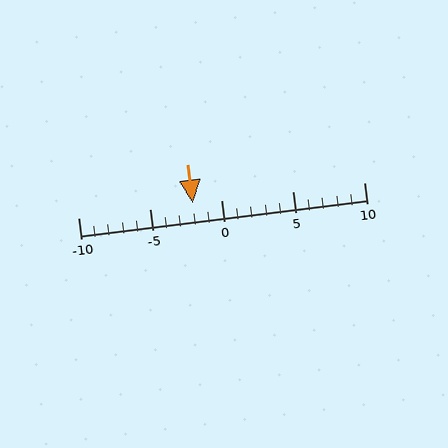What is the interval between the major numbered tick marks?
The major tick marks are spaced 5 units apart.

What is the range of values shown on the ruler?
The ruler shows values from -10 to 10.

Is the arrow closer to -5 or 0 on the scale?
The arrow is closer to 0.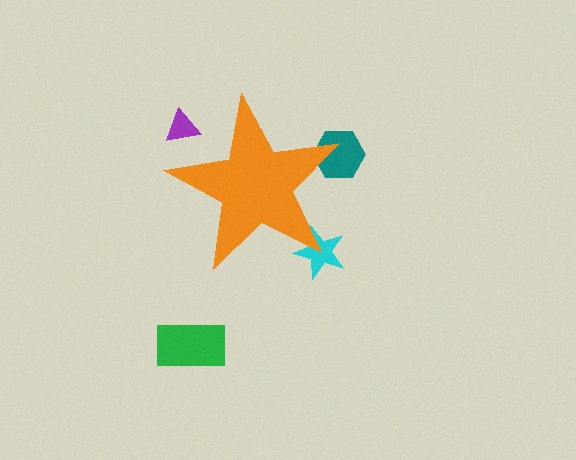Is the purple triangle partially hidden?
Yes, the purple triangle is partially hidden behind the orange star.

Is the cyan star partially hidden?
Yes, the cyan star is partially hidden behind the orange star.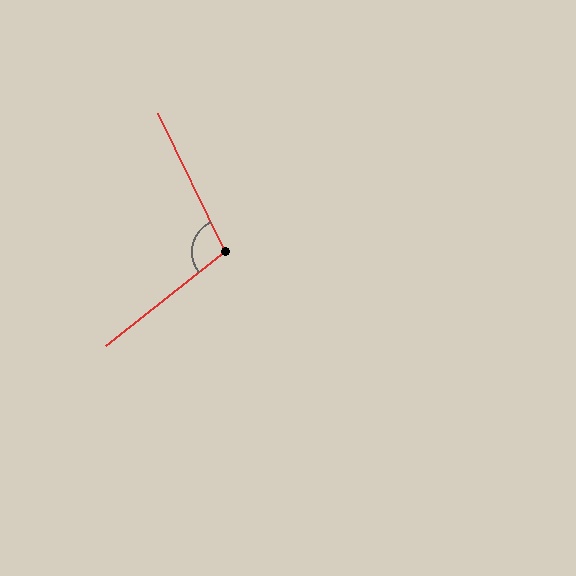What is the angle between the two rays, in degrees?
Approximately 102 degrees.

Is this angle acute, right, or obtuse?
It is obtuse.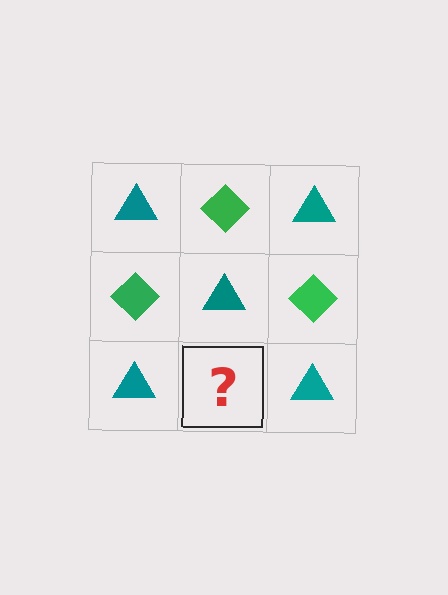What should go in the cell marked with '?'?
The missing cell should contain a green diamond.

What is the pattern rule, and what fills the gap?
The rule is that it alternates teal triangle and green diamond in a checkerboard pattern. The gap should be filled with a green diamond.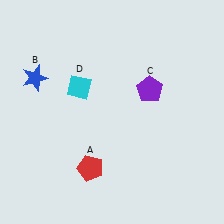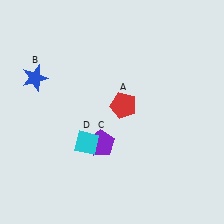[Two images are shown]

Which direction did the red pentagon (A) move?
The red pentagon (A) moved up.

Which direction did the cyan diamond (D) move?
The cyan diamond (D) moved down.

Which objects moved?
The objects that moved are: the red pentagon (A), the purple pentagon (C), the cyan diamond (D).